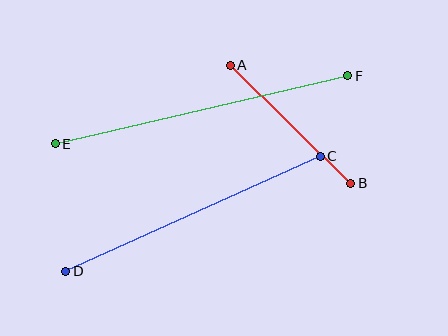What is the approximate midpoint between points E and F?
The midpoint is at approximately (202, 110) pixels.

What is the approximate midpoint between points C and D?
The midpoint is at approximately (193, 214) pixels.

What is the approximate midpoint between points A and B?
The midpoint is at approximately (290, 124) pixels.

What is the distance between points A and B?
The distance is approximately 169 pixels.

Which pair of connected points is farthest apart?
Points E and F are farthest apart.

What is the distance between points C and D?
The distance is approximately 280 pixels.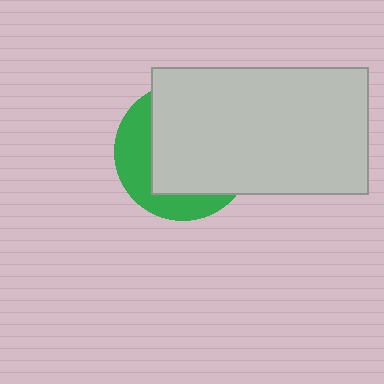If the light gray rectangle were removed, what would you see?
You would see the complete green circle.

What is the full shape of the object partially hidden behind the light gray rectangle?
The partially hidden object is a green circle.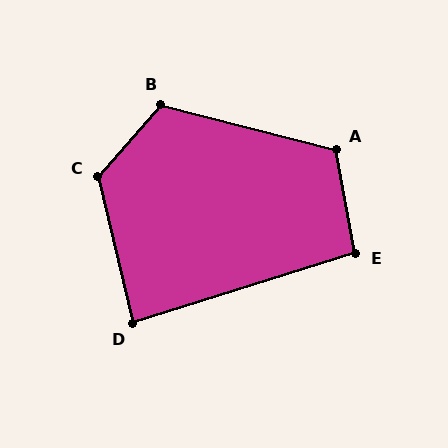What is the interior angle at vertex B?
Approximately 117 degrees (obtuse).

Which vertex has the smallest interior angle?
D, at approximately 86 degrees.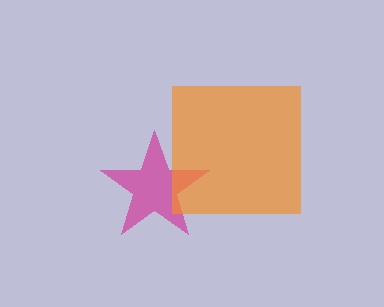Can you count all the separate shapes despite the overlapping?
Yes, there are 2 separate shapes.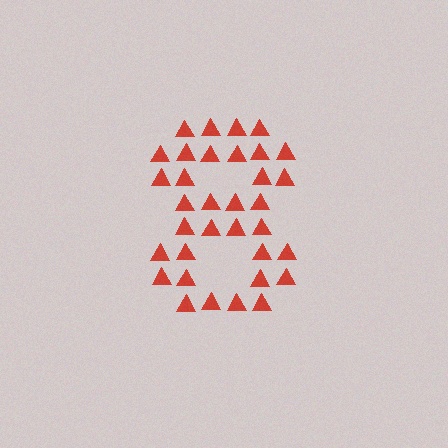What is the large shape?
The large shape is the digit 8.